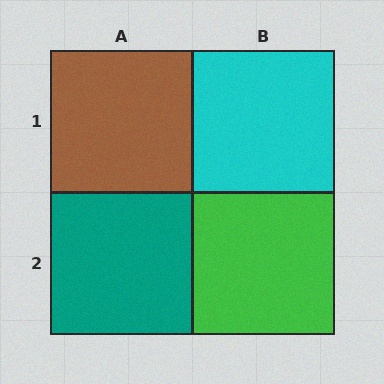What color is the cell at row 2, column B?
Green.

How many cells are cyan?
1 cell is cyan.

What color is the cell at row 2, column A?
Teal.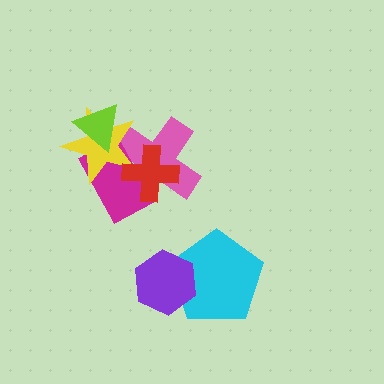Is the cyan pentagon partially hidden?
Yes, it is partially covered by another shape.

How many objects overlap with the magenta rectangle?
4 objects overlap with the magenta rectangle.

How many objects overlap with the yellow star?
4 objects overlap with the yellow star.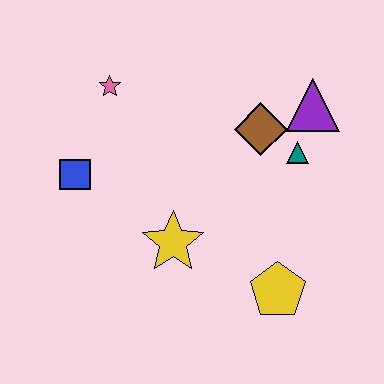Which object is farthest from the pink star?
The yellow pentagon is farthest from the pink star.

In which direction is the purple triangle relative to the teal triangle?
The purple triangle is above the teal triangle.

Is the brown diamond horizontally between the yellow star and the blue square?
No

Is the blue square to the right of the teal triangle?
No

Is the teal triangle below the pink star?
Yes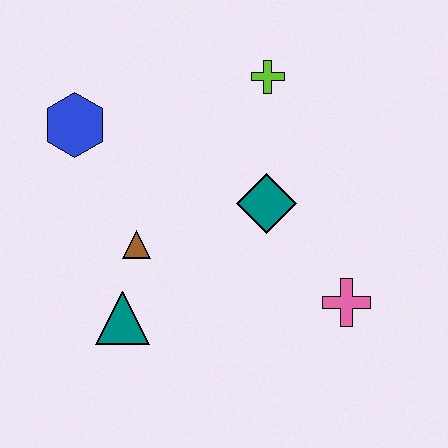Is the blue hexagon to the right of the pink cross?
No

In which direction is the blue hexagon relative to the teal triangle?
The blue hexagon is above the teal triangle.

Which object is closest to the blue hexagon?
The brown triangle is closest to the blue hexagon.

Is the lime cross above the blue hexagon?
Yes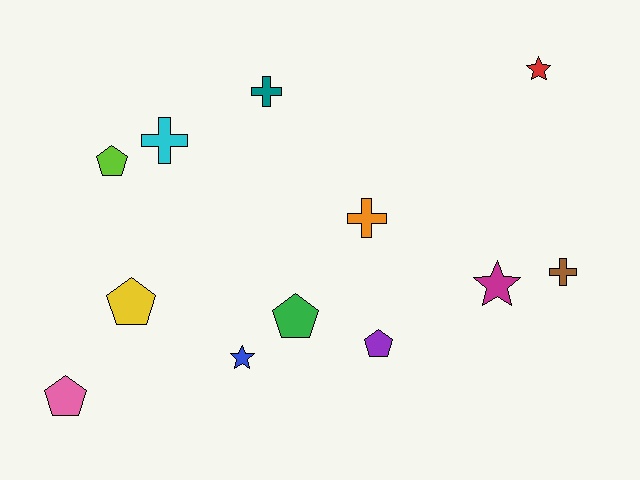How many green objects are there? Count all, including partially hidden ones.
There is 1 green object.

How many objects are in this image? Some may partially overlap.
There are 12 objects.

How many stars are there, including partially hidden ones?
There are 3 stars.